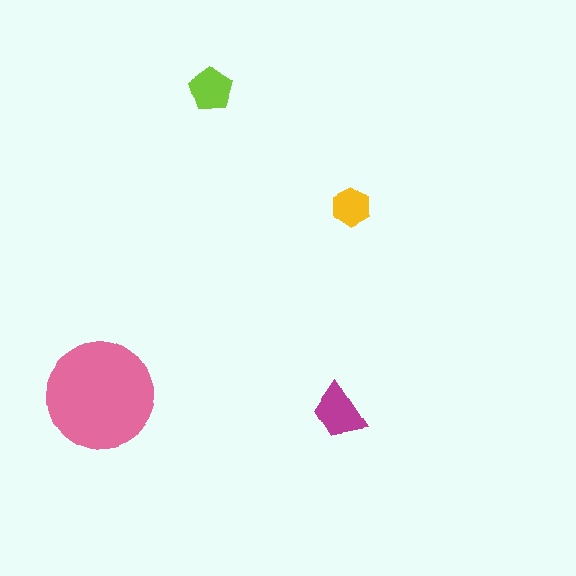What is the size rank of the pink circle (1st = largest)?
1st.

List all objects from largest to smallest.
The pink circle, the magenta trapezoid, the lime pentagon, the yellow hexagon.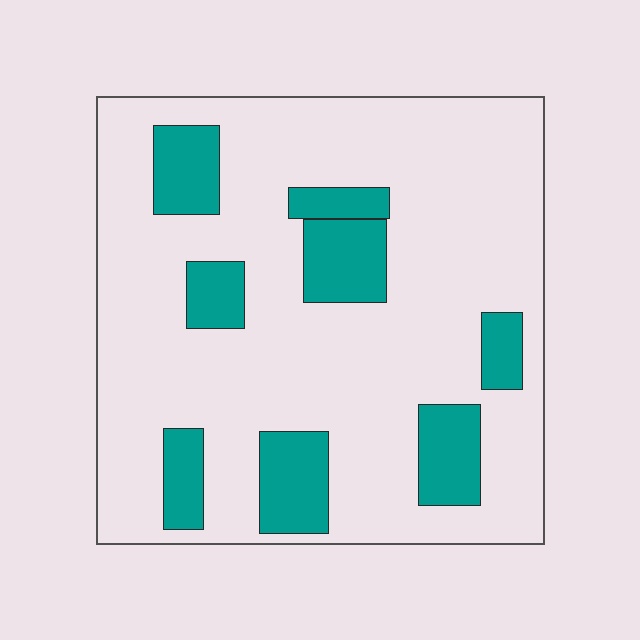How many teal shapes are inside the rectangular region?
8.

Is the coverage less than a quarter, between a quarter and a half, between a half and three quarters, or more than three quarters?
Less than a quarter.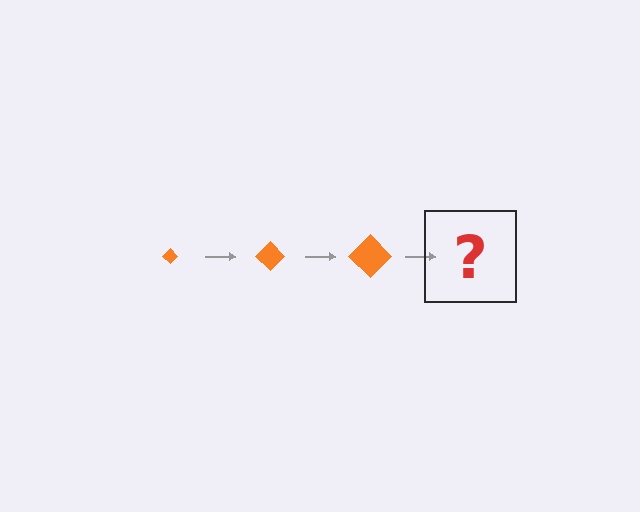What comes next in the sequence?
The next element should be an orange diamond, larger than the previous one.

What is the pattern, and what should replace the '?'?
The pattern is that the diamond gets progressively larger each step. The '?' should be an orange diamond, larger than the previous one.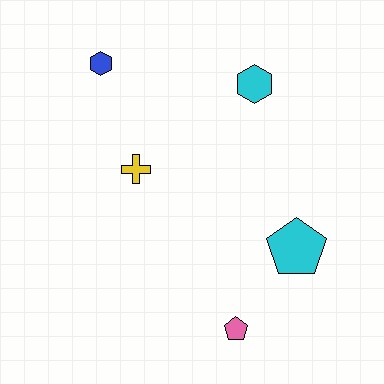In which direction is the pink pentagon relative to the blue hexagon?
The pink pentagon is below the blue hexagon.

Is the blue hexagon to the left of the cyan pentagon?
Yes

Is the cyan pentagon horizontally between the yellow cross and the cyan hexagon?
No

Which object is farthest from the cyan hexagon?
The pink pentagon is farthest from the cyan hexagon.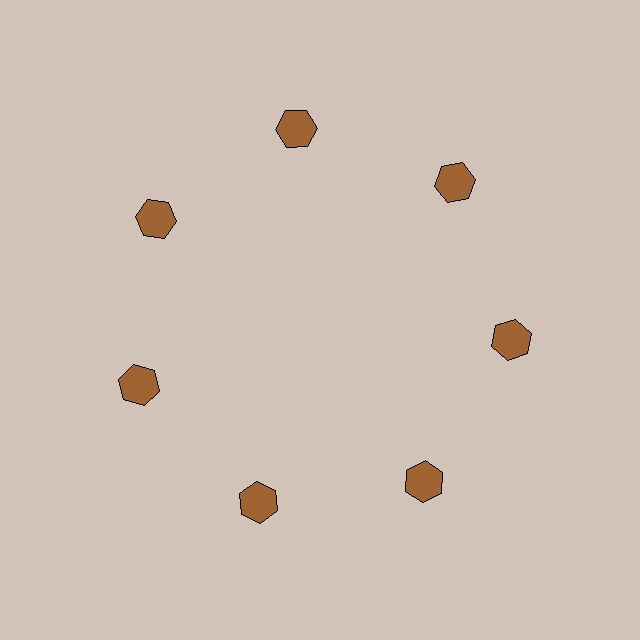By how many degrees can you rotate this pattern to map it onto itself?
The pattern maps onto itself every 51 degrees of rotation.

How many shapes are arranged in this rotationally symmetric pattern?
There are 7 shapes, arranged in 7 groups of 1.